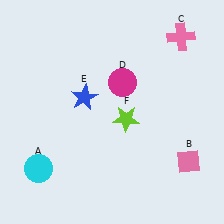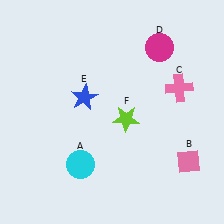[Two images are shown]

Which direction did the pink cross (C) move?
The pink cross (C) moved down.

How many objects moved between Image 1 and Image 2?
3 objects moved between the two images.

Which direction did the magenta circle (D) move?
The magenta circle (D) moved right.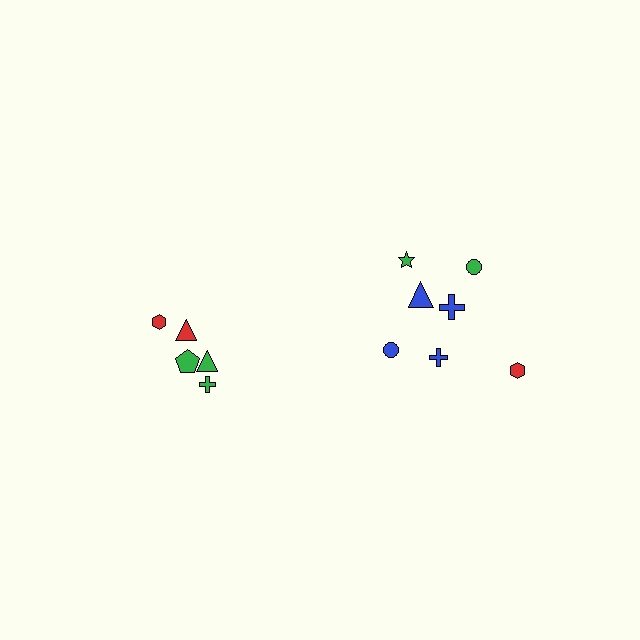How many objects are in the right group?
There are 7 objects.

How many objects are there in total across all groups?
There are 12 objects.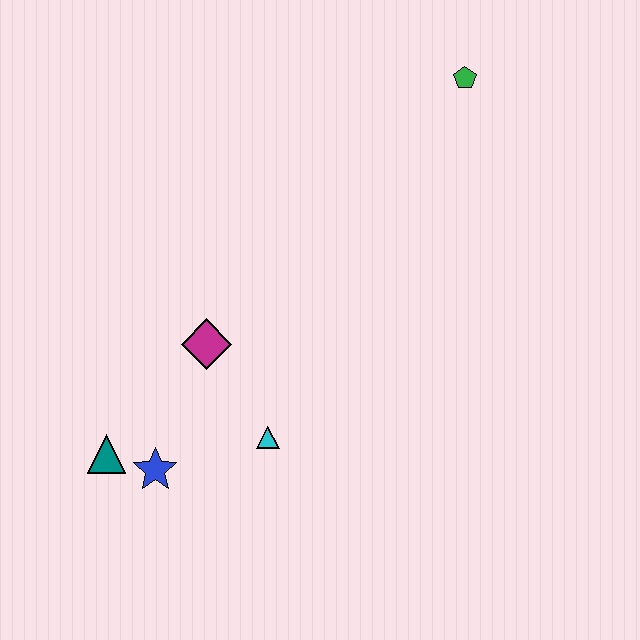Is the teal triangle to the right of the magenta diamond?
No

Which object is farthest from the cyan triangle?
The green pentagon is farthest from the cyan triangle.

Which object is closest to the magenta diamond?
The cyan triangle is closest to the magenta diamond.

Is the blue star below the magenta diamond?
Yes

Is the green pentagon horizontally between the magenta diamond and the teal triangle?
No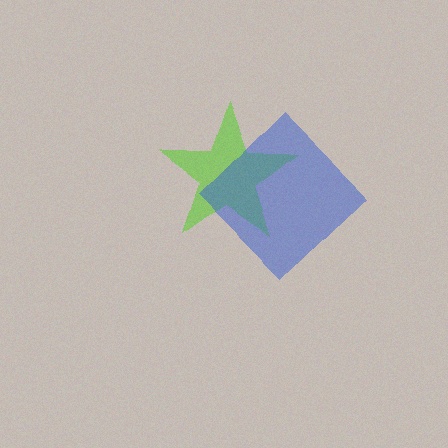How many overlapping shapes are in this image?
There are 2 overlapping shapes in the image.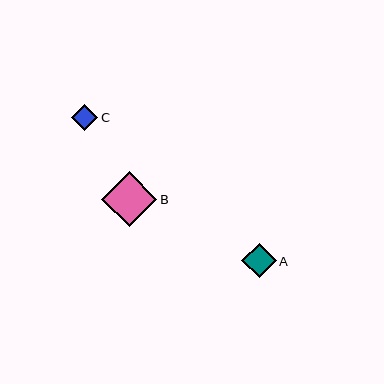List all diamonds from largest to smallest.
From largest to smallest: B, A, C.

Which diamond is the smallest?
Diamond C is the smallest with a size of approximately 26 pixels.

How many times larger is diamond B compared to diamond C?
Diamond B is approximately 2.1 times the size of diamond C.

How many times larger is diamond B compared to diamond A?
Diamond B is approximately 1.6 times the size of diamond A.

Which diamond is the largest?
Diamond B is the largest with a size of approximately 55 pixels.